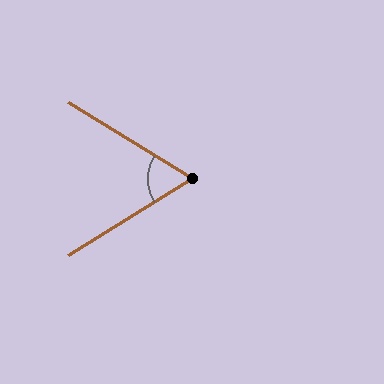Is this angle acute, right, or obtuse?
It is acute.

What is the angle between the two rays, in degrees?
Approximately 64 degrees.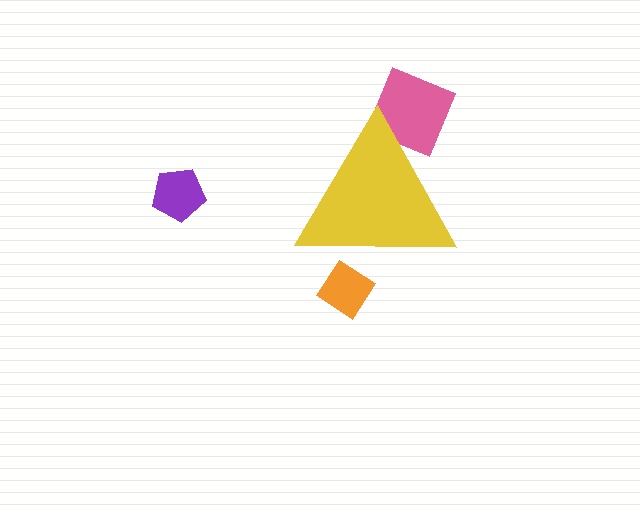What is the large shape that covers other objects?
A yellow triangle.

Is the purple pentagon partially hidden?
No, the purple pentagon is fully visible.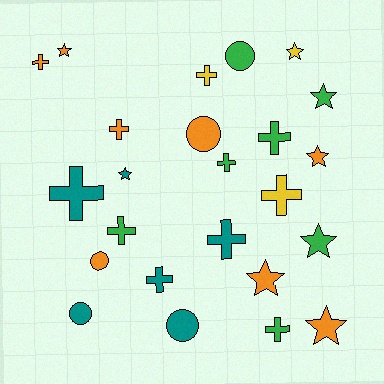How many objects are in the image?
There are 24 objects.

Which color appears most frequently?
Orange, with 8 objects.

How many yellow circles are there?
There are no yellow circles.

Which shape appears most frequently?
Cross, with 11 objects.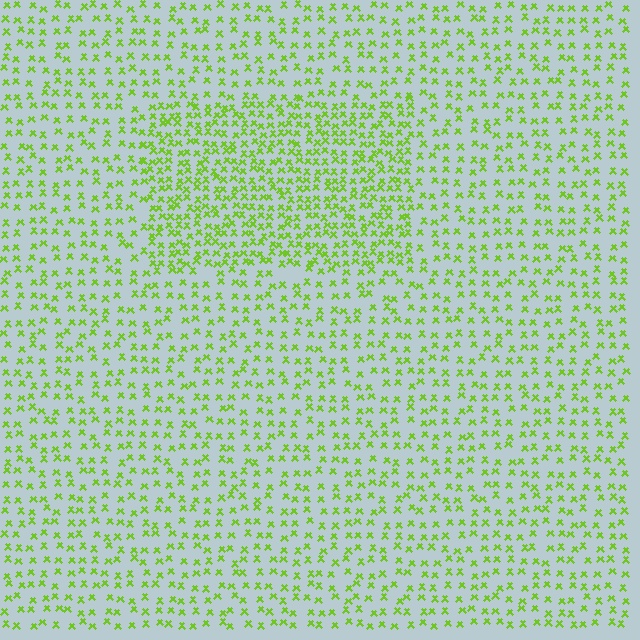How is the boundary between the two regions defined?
The boundary is defined by a change in element density (approximately 1.9x ratio). All elements are the same color, size, and shape.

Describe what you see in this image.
The image contains small lime elements arranged at two different densities. A rectangle-shaped region is visible where the elements are more densely packed than the surrounding area.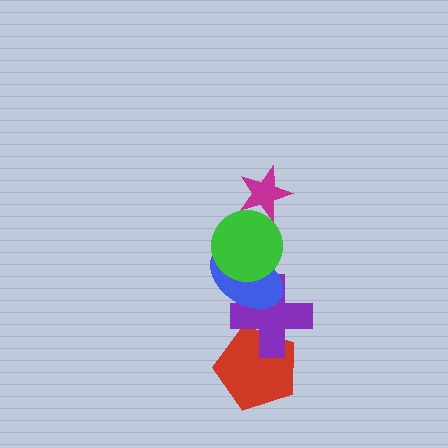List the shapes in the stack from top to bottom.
From top to bottom: the magenta star, the green circle, the blue ellipse, the purple cross, the red pentagon.